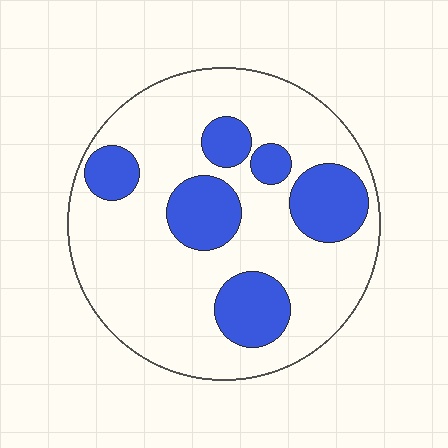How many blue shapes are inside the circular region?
6.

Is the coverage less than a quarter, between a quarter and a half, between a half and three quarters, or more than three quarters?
Between a quarter and a half.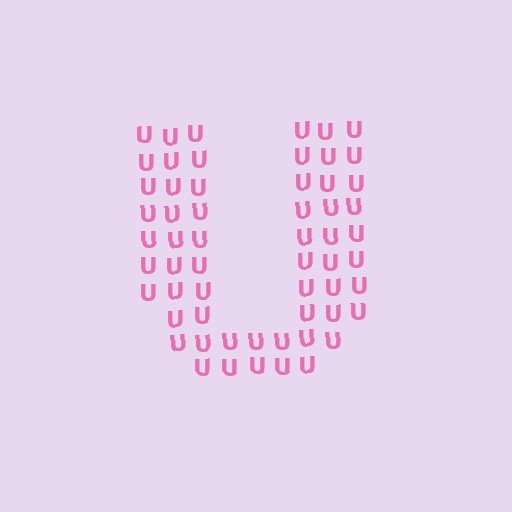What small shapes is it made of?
It is made of small letter U's.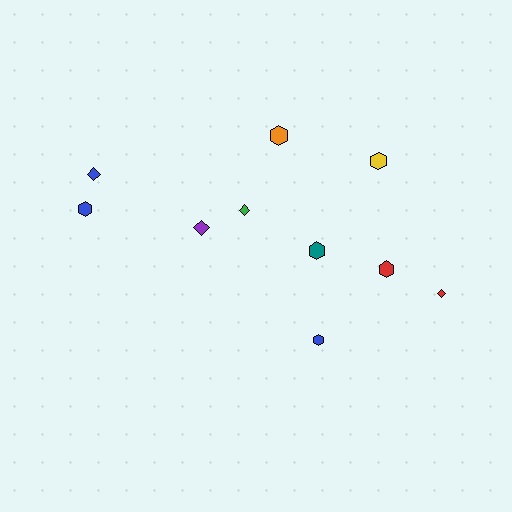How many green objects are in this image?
There is 1 green object.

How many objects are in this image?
There are 10 objects.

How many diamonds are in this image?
There are 4 diamonds.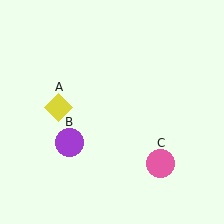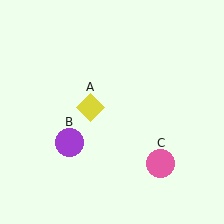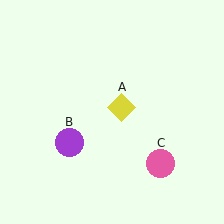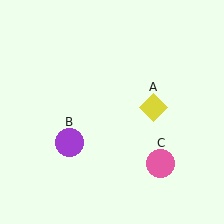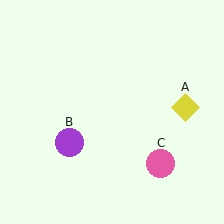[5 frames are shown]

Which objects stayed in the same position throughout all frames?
Purple circle (object B) and pink circle (object C) remained stationary.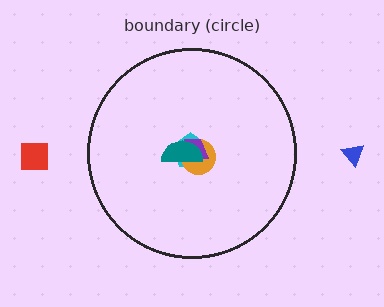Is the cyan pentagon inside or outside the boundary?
Inside.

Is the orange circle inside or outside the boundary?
Inside.